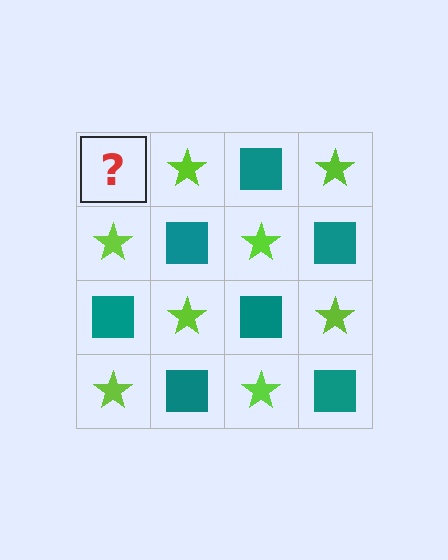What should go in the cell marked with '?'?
The missing cell should contain a teal square.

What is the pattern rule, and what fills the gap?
The rule is that it alternates teal square and lime star in a checkerboard pattern. The gap should be filled with a teal square.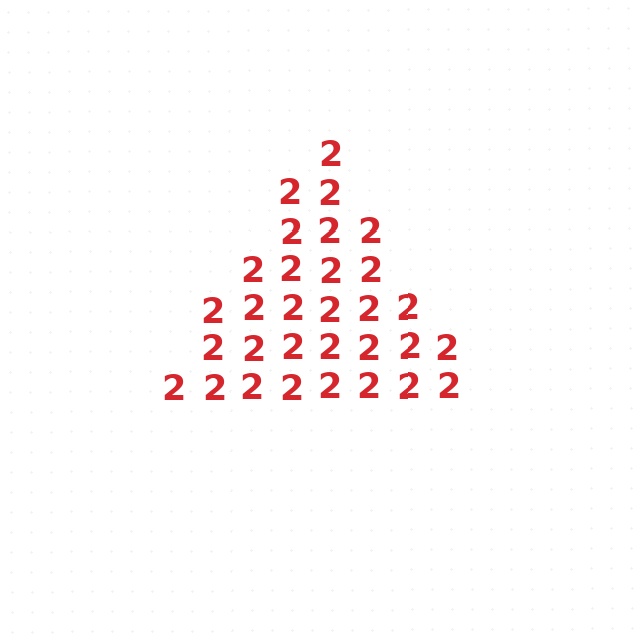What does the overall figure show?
The overall figure shows a triangle.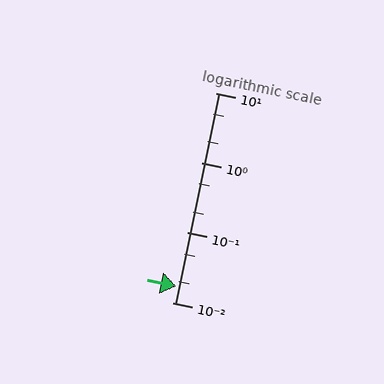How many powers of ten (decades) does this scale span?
The scale spans 3 decades, from 0.01 to 10.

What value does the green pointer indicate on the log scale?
The pointer indicates approximately 0.017.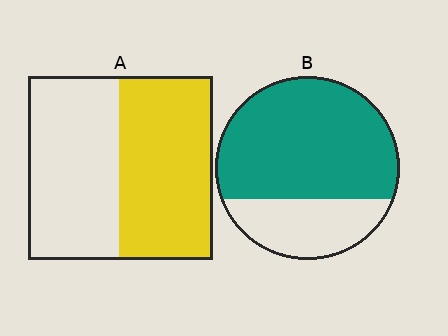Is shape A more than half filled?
Roughly half.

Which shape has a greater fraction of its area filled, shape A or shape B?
Shape B.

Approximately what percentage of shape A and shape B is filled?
A is approximately 50% and B is approximately 70%.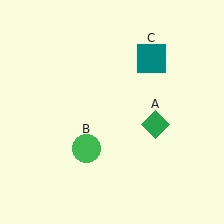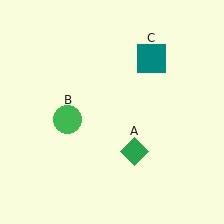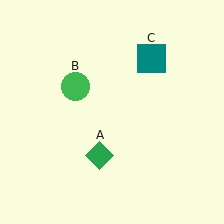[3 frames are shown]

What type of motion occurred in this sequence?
The green diamond (object A), green circle (object B) rotated clockwise around the center of the scene.